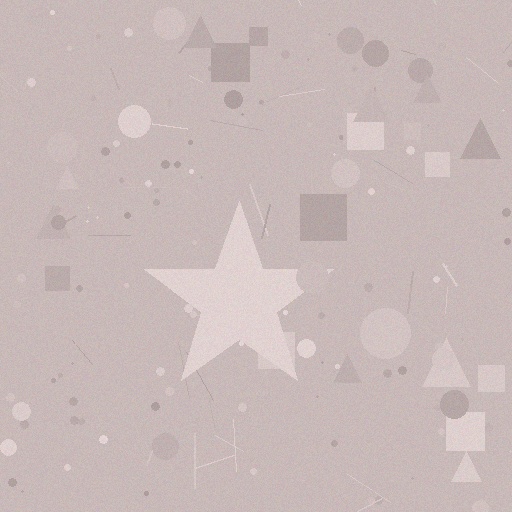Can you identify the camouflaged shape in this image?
The camouflaged shape is a star.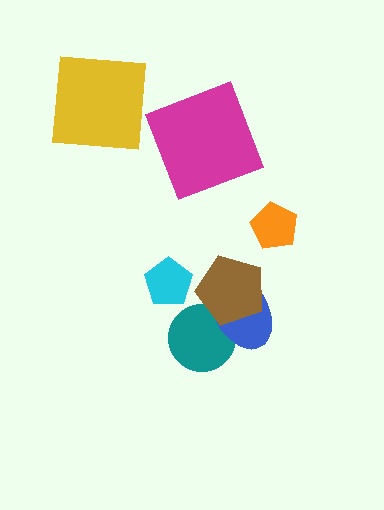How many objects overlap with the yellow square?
0 objects overlap with the yellow square.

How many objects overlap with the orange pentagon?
0 objects overlap with the orange pentagon.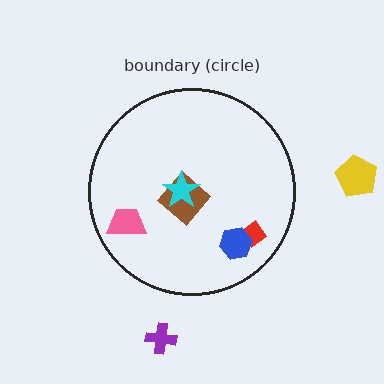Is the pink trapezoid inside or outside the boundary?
Inside.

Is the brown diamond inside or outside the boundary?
Inside.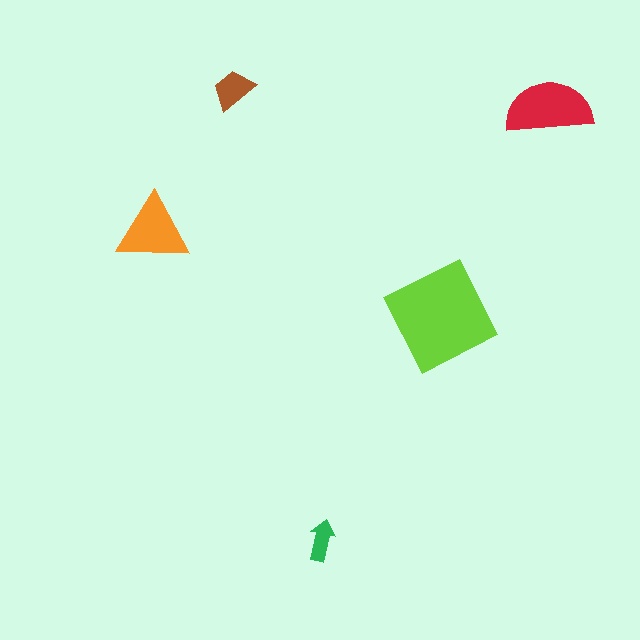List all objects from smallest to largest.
The green arrow, the brown trapezoid, the orange triangle, the red semicircle, the lime diamond.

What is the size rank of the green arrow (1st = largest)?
5th.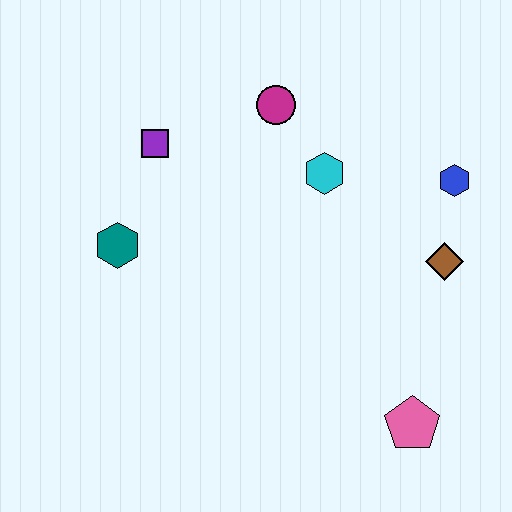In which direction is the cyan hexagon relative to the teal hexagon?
The cyan hexagon is to the right of the teal hexagon.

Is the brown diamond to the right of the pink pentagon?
Yes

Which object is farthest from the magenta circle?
The pink pentagon is farthest from the magenta circle.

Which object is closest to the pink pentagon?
The brown diamond is closest to the pink pentagon.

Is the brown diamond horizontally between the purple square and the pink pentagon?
No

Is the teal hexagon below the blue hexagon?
Yes